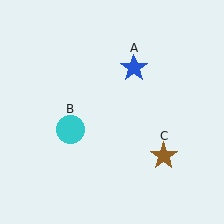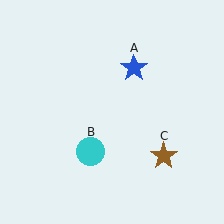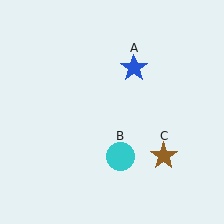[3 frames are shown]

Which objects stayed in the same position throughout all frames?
Blue star (object A) and brown star (object C) remained stationary.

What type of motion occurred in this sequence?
The cyan circle (object B) rotated counterclockwise around the center of the scene.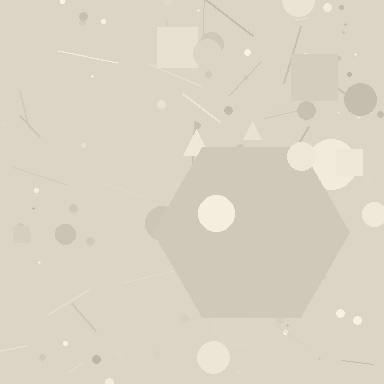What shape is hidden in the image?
A hexagon is hidden in the image.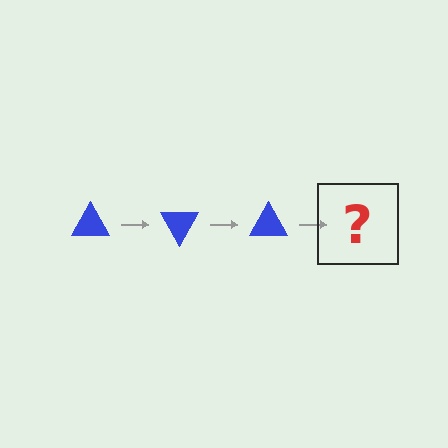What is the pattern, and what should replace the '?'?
The pattern is that the triangle rotates 60 degrees each step. The '?' should be a blue triangle rotated 180 degrees.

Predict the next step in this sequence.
The next step is a blue triangle rotated 180 degrees.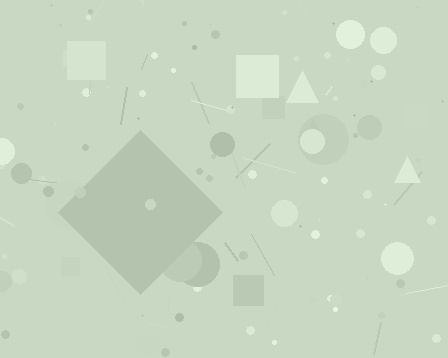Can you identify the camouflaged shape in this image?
The camouflaged shape is a diamond.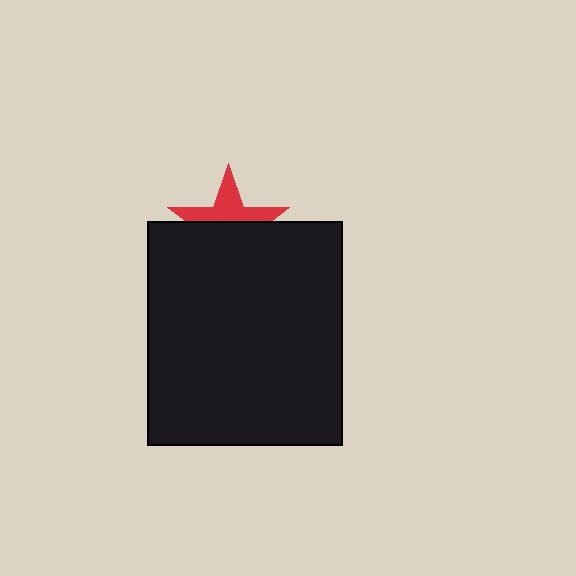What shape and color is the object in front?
The object in front is a black rectangle.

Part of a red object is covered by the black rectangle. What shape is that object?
It is a star.